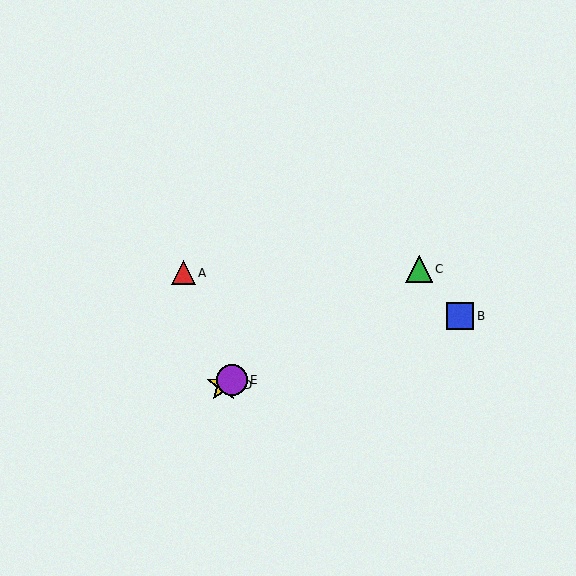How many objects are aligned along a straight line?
3 objects (C, D, E) are aligned along a straight line.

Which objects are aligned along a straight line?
Objects C, D, E are aligned along a straight line.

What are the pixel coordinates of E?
Object E is at (232, 380).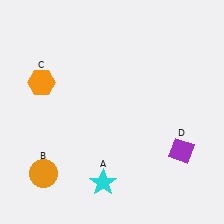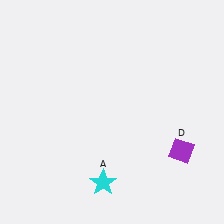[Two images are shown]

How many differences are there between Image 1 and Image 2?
There are 2 differences between the two images.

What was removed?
The orange hexagon (C), the orange circle (B) were removed in Image 2.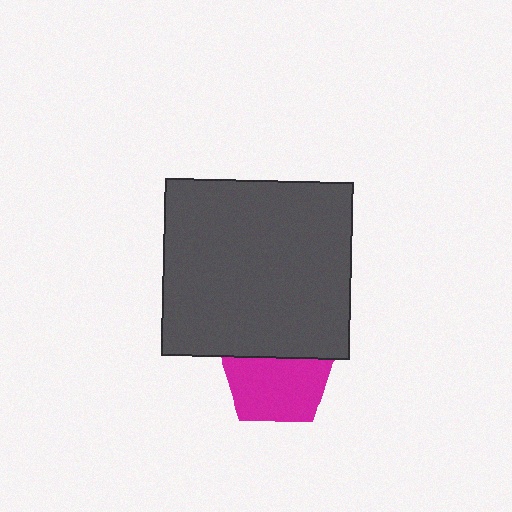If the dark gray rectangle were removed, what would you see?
You would see the complete magenta pentagon.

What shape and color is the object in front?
The object in front is a dark gray rectangle.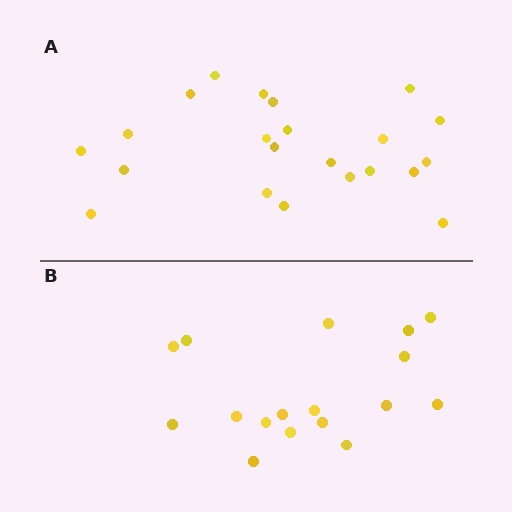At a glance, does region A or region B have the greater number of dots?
Region A (the top region) has more dots.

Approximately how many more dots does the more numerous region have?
Region A has about 5 more dots than region B.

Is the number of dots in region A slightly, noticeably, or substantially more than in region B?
Region A has noticeably more, but not dramatically so. The ratio is roughly 1.3 to 1.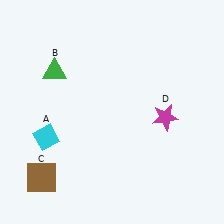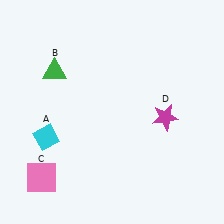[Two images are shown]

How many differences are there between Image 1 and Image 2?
There is 1 difference between the two images.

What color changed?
The square (C) changed from brown in Image 1 to pink in Image 2.